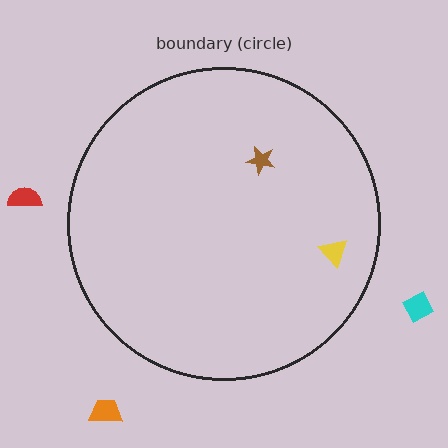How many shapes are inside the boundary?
2 inside, 3 outside.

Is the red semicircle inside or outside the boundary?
Outside.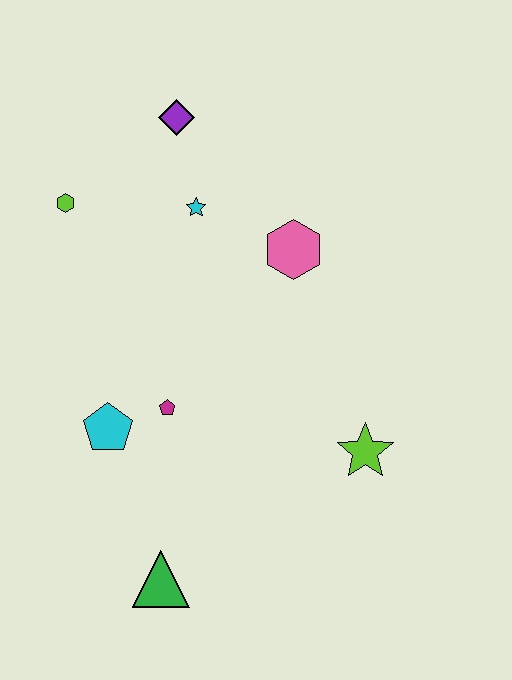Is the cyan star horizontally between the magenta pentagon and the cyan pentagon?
No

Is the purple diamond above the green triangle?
Yes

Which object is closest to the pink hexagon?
The cyan star is closest to the pink hexagon.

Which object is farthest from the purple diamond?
The green triangle is farthest from the purple diamond.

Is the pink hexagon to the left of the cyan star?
No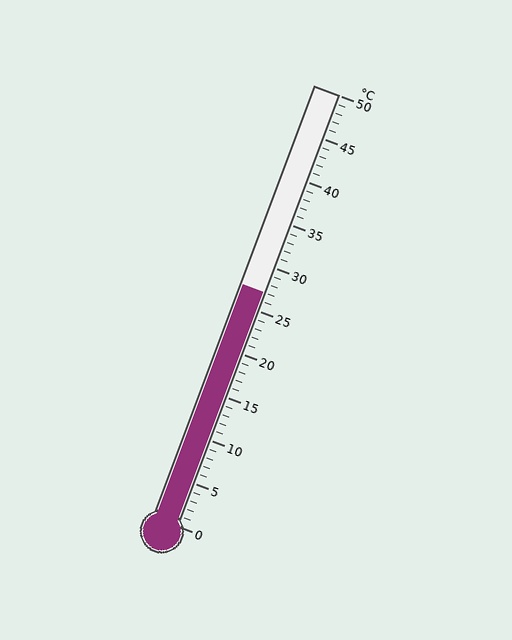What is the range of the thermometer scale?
The thermometer scale ranges from 0°C to 50°C.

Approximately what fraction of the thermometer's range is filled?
The thermometer is filled to approximately 55% of its range.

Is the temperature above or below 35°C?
The temperature is below 35°C.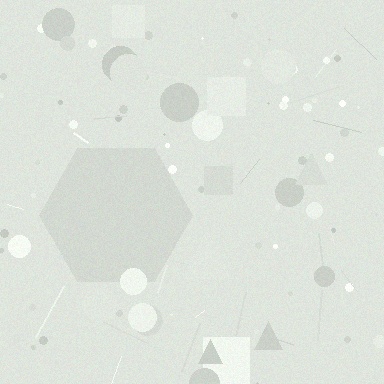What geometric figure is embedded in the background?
A hexagon is embedded in the background.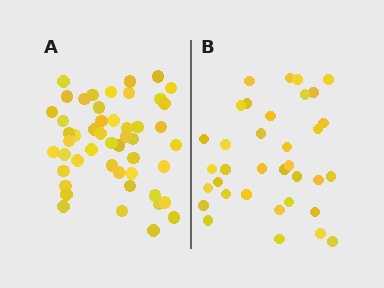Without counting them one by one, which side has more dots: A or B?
Region A (the left region) has more dots.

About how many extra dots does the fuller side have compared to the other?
Region A has approximately 15 more dots than region B.